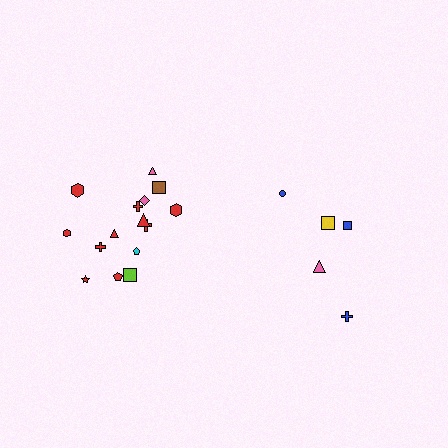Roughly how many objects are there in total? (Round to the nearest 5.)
Roughly 20 objects in total.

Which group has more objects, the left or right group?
The left group.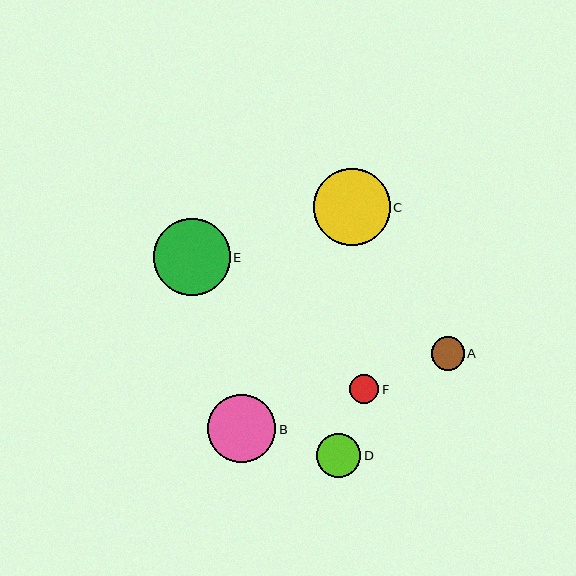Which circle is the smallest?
Circle F is the smallest with a size of approximately 29 pixels.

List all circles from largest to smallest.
From largest to smallest: C, E, B, D, A, F.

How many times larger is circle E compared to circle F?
Circle E is approximately 2.6 times the size of circle F.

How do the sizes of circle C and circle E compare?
Circle C and circle E are approximately the same size.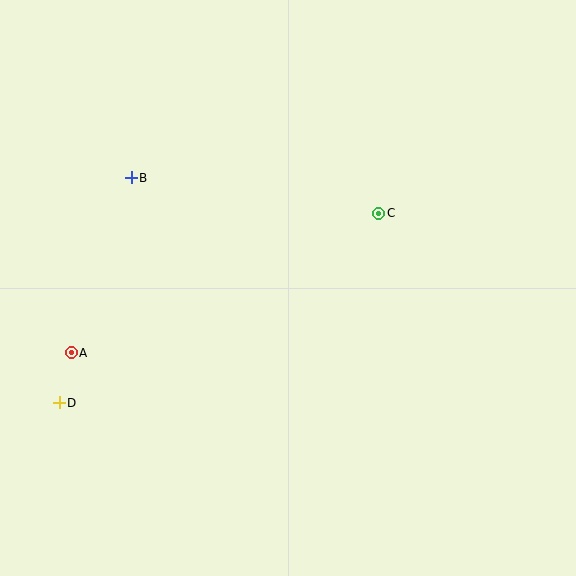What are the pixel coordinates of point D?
Point D is at (59, 403).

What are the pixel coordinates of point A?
Point A is at (71, 353).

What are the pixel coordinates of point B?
Point B is at (131, 178).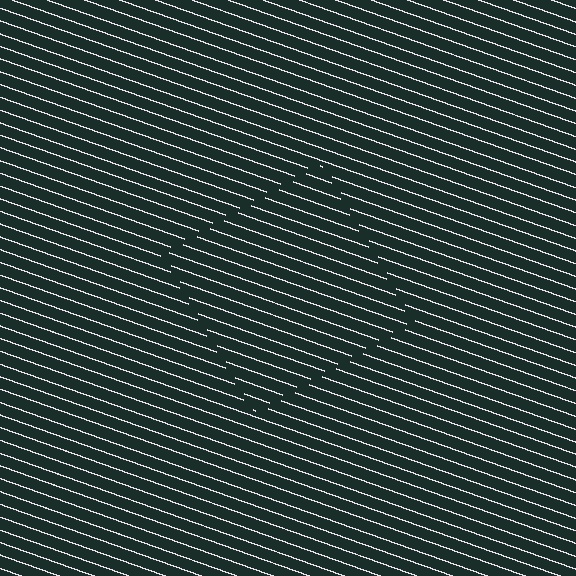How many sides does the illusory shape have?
4 sides — the line-ends trace a square.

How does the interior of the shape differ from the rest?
The interior of the shape contains the same grating, shifted by half a period — the contour is defined by the phase discontinuity where line-ends from the inner and outer gratings abut.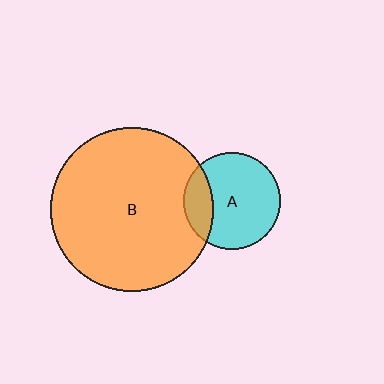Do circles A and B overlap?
Yes.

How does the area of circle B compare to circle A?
Approximately 2.8 times.